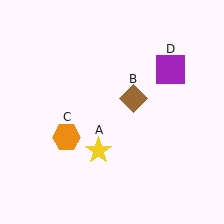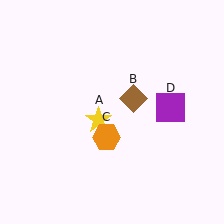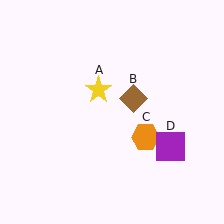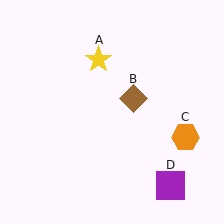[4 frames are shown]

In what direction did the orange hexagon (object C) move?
The orange hexagon (object C) moved right.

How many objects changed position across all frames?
3 objects changed position: yellow star (object A), orange hexagon (object C), purple square (object D).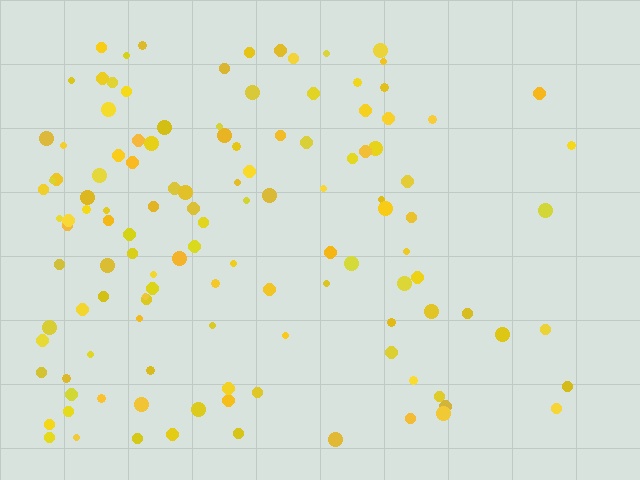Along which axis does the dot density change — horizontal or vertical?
Horizontal.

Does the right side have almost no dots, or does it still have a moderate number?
Still a moderate number, just noticeably fewer than the left.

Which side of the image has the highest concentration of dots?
The left.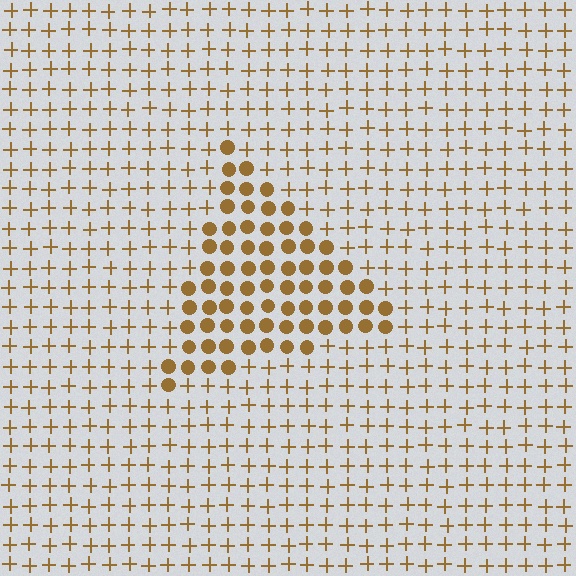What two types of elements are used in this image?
The image uses circles inside the triangle region and plus signs outside it.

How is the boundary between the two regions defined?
The boundary is defined by a change in element shape: circles inside vs. plus signs outside. All elements share the same color and spacing.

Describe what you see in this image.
The image is filled with small brown elements arranged in a uniform grid. A triangle-shaped region contains circles, while the surrounding area contains plus signs. The boundary is defined purely by the change in element shape.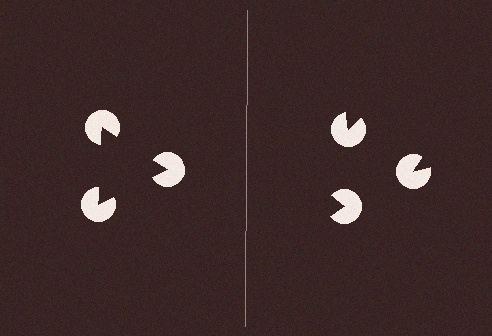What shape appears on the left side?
An illusory triangle.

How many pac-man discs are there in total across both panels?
6 — 3 on each side.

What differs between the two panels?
The pac-man discs are positioned identically on both sides; only the wedge orientations differ. On the left they align to a triangle; on the right they are misaligned.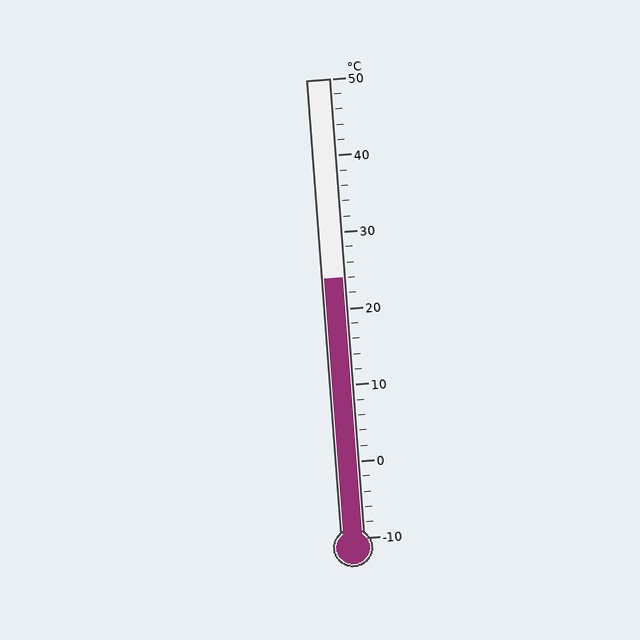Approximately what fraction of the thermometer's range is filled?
The thermometer is filled to approximately 55% of its range.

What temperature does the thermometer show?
The thermometer shows approximately 24°C.